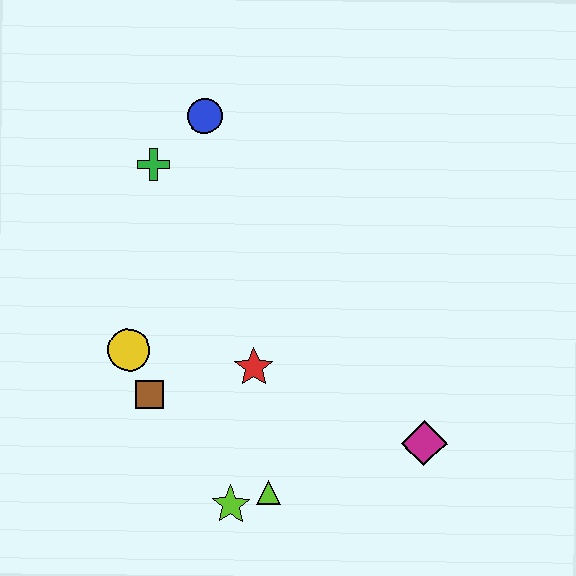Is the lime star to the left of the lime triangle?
Yes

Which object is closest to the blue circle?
The green cross is closest to the blue circle.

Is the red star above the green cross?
No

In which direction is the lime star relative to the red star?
The lime star is below the red star.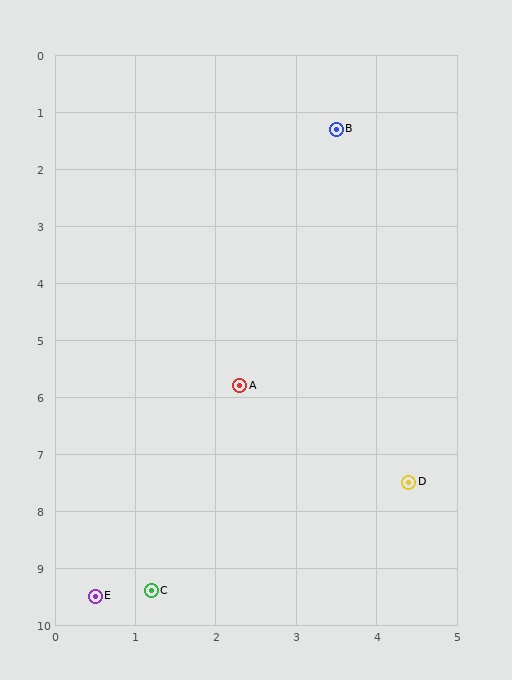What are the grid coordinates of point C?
Point C is at approximately (1.2, 9.4).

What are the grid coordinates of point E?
Point E is at approximately (0.5, 9.5).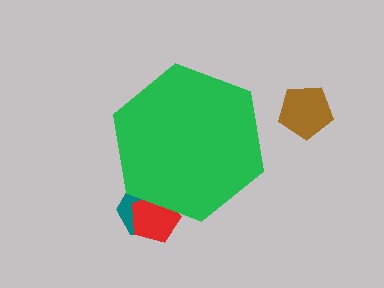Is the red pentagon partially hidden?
Yes, the red pentagon is partially hidden behind the green hexagon.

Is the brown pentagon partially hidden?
No, the brown pentagon is fully visible.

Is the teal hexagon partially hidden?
Yes, the teal hexagon is partially hidden behind the green hexagon.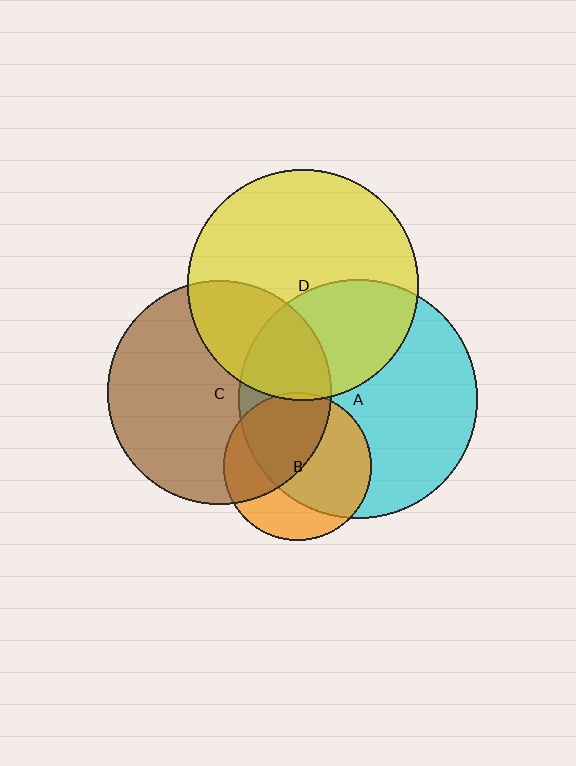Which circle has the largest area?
Circle A (cyan).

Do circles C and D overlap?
Yes.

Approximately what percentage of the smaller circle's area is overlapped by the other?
Approximately 30%.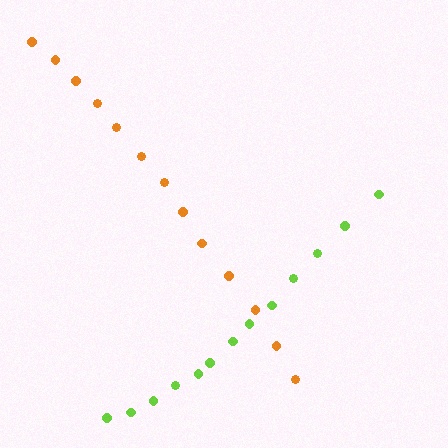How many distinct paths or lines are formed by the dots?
There are 2 distinct paths.